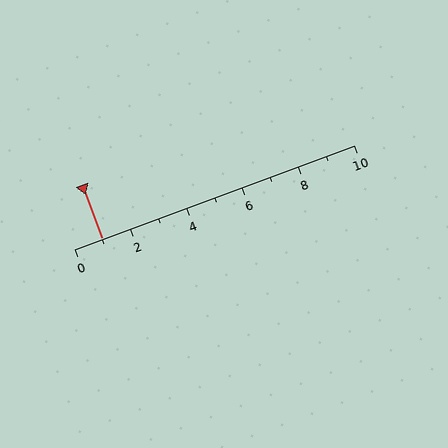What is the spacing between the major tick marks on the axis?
The major ticks are spaced 2 apart.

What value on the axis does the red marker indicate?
The marker indicates approximately 1.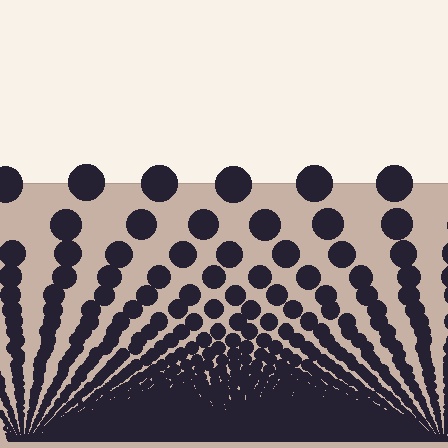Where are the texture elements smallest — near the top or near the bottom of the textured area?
Near the bottom.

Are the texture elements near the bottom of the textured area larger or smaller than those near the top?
Smaller. The gradient is inverted — elements near the bottom are smaller and denser.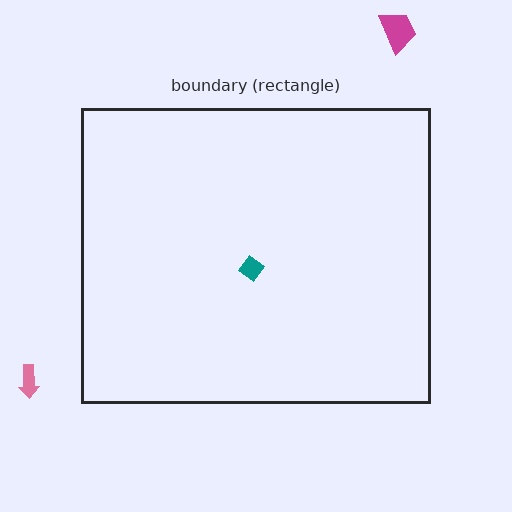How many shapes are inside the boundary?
1 inside, 2 outside.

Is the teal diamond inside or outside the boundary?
Inside.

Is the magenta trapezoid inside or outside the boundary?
Outside.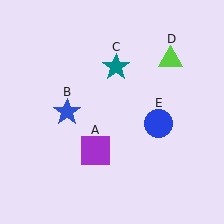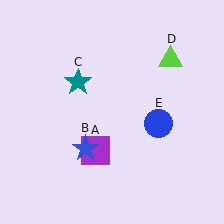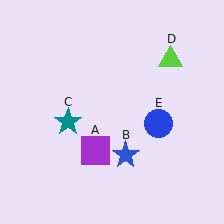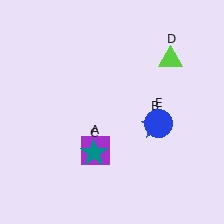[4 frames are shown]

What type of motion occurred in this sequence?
The blue star (object B), teal star (object C) rotated counterclockwise around the center of the scene.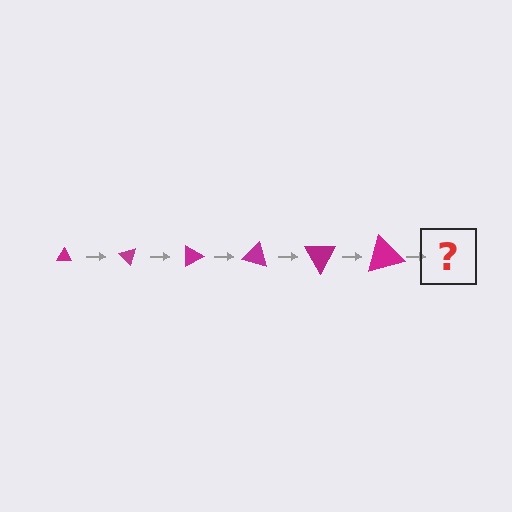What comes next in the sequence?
The next element should be a triangle, larger than the previous one and rotated 270 degrees from the start.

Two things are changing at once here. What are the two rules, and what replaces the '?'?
The two rules are that the triangle grows larger each step and it rotates 45 degrees each step. The '?' should be a triangle, larger than the previous one and rotated 270 degrees from the start.